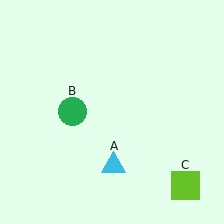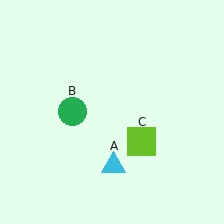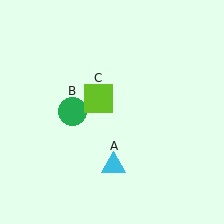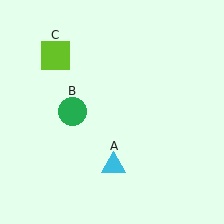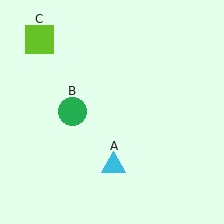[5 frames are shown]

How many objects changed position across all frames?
1 object changed position: lime square (object C).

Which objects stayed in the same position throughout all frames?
Cyan triangle (object A) and green circle (object B) remained stationary.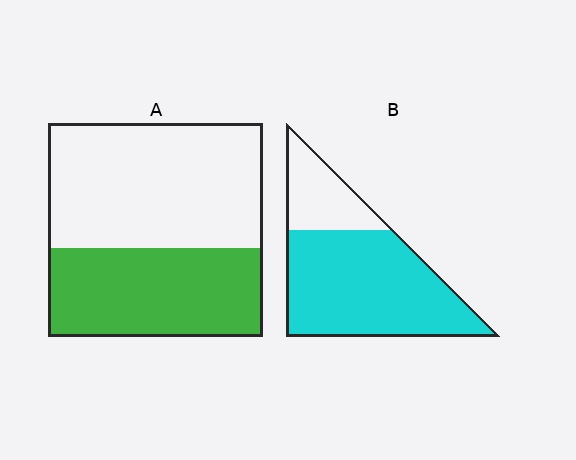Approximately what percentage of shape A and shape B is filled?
A is approximately 40% and B is approximately 75%.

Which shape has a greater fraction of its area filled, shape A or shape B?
Shape B.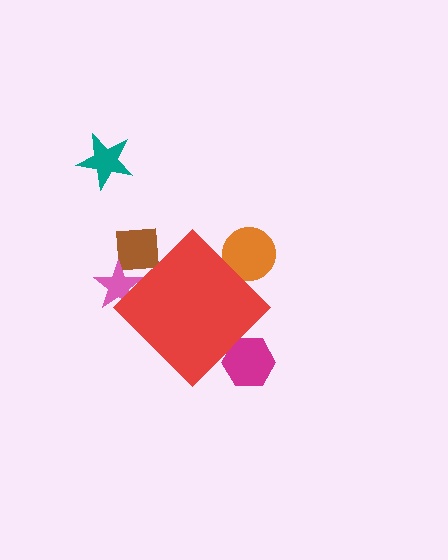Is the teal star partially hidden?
No, the teal star is fully visible.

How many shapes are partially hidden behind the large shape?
4 shapes are partially hidden.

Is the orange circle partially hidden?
Yes, the orange circle is partially hidden behind the red diamond.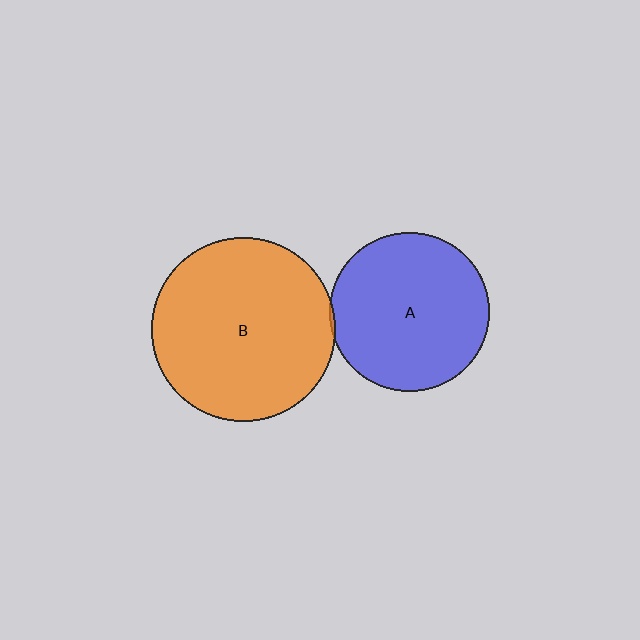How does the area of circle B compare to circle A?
Approximately 1.3 times.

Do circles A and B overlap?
Yes.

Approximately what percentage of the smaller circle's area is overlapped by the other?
Approximately 5%.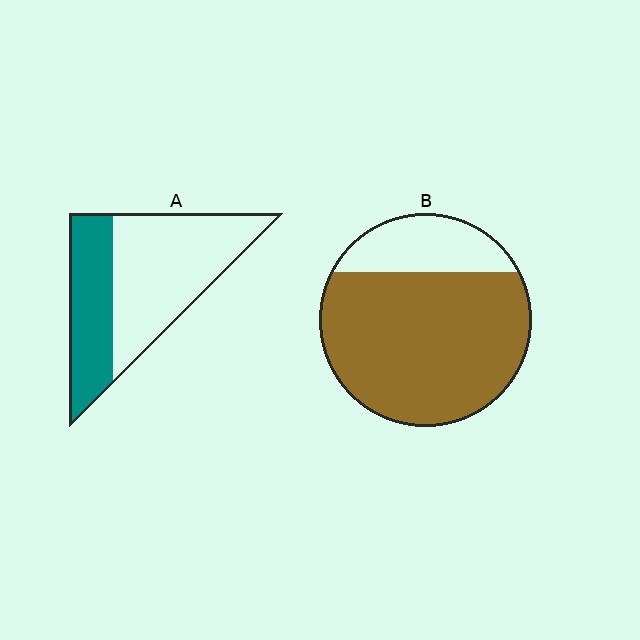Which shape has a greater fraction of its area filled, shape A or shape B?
Shape B.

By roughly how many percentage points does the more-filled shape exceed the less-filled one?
By roughly 40 percentage points (B over A).